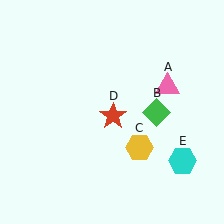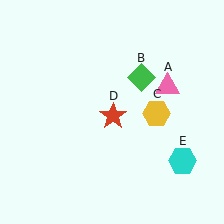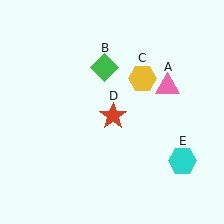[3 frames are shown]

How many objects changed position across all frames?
2 objects changed position: green diamond (object B), yellow hexagon (object C).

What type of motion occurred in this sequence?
The green diamond (object B), yellow hexagon (object C) rotated counterclockwise around the center of the scene.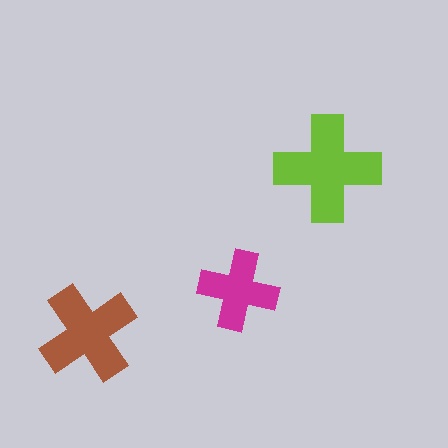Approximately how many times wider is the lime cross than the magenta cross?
About 1.5 times wider.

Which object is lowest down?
The brown cross is bottommost.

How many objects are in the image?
There are 3 objects in the image.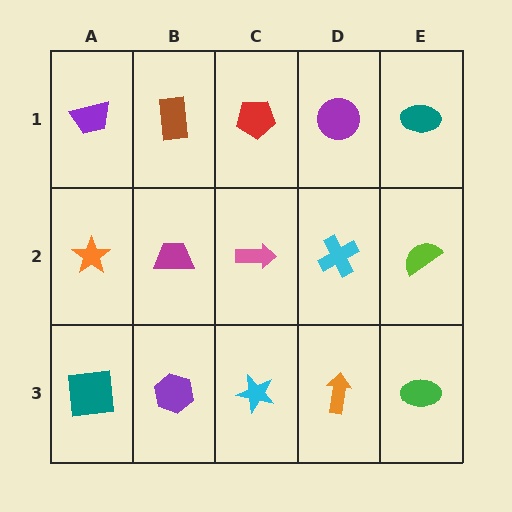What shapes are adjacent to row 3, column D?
A cyan cross (row 2, column D), a cyan star (row 3, column C), a green ellipse (row 3, column E).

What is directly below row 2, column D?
An orange arrow.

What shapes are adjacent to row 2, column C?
A red pentagon (row 1, column C), a cyan star (row 3, column C), a magenta trapezoid (row 2, column B), a cyan cross (row 2, column D).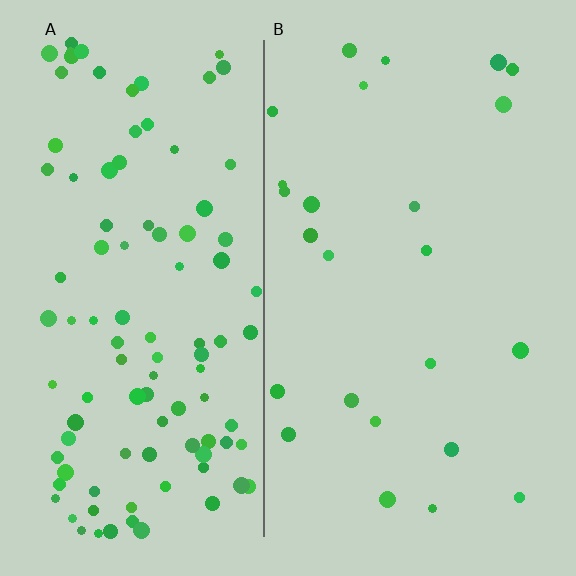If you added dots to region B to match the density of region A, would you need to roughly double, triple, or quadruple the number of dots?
Approximately quadruple.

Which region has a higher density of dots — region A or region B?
A (the left).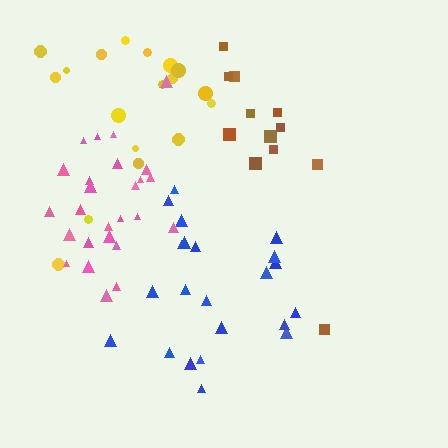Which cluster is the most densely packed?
Pink.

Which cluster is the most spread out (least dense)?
Brown.